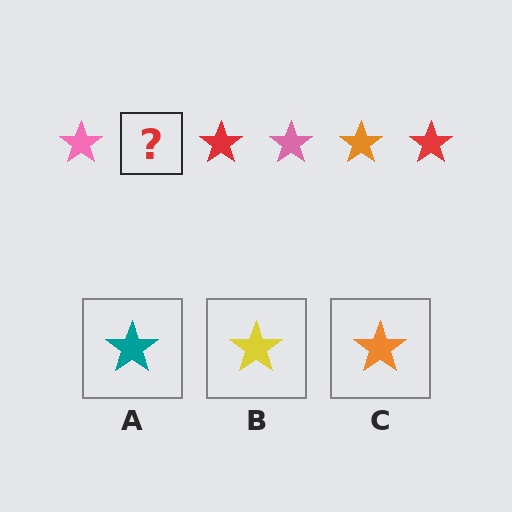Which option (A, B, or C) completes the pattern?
C.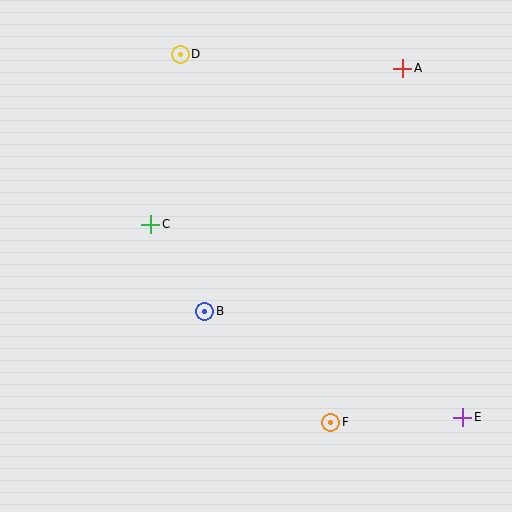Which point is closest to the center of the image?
Point B at (205, 311) is closest to the center.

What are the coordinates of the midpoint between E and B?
The midpoint between E and B is at (334, 364).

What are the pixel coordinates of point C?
Point C is at (151, 224).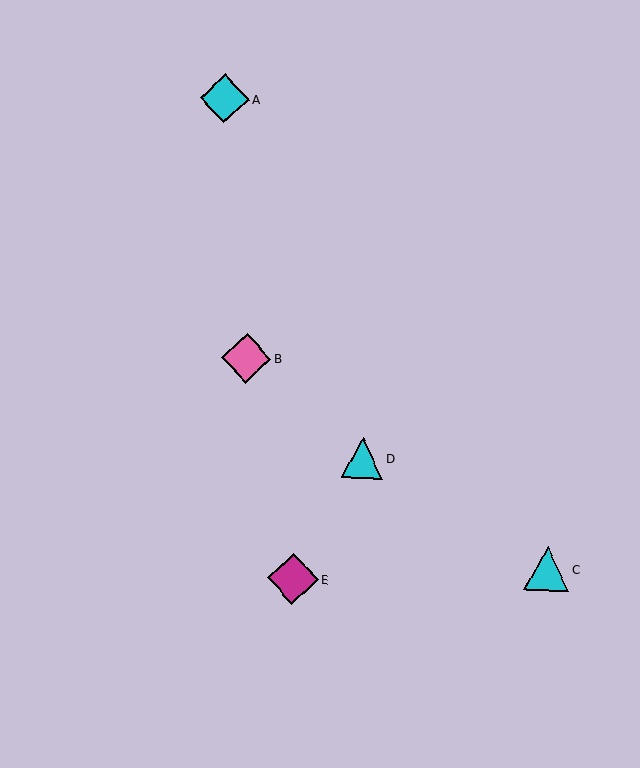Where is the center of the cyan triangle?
The center of the cyan triangle is at (547, 569).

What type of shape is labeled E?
Shape E is a magenta diamond.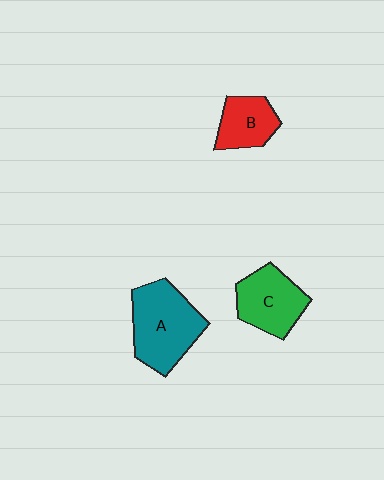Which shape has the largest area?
Shape A (teal).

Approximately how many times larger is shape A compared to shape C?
Approximately 1.3 times.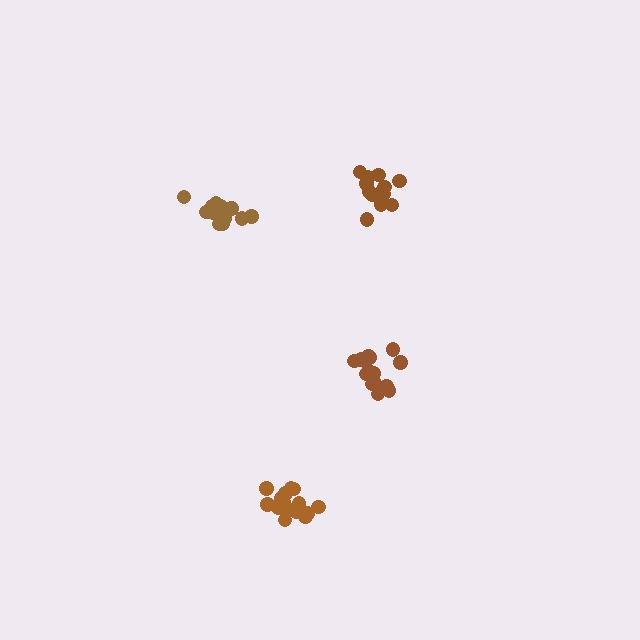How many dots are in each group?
Group 1: 16 dots, Group 2: 17 dots, Group 3: 14 dots, Group 4: 12 dots (59 total).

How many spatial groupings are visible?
There are 4 spatial groupings.